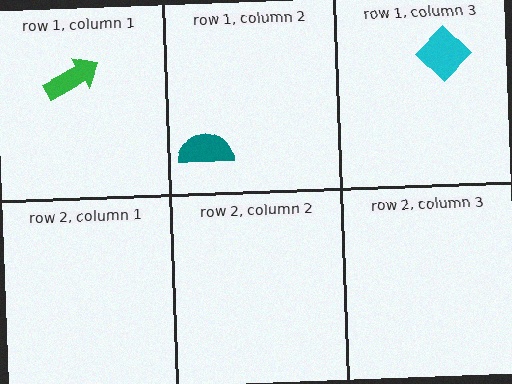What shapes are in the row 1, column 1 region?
The green arrow.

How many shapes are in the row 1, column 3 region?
1.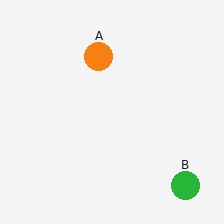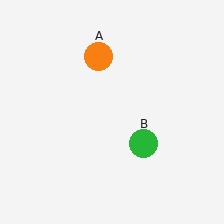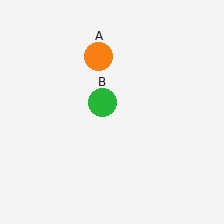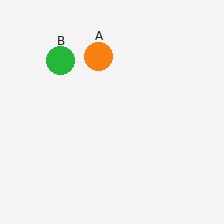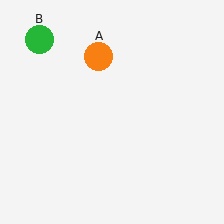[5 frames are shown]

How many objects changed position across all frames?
1 object changed position: green circle (object B).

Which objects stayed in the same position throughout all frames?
Orange circle (object A) remained stationary.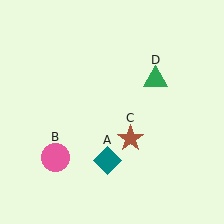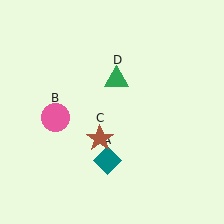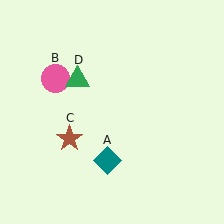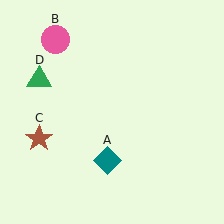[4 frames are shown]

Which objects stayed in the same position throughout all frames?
Teal diamond (object A) remained stationary.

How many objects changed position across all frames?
3 objects changed position: pink circle (object B), brown star (object C), green triangle (object D).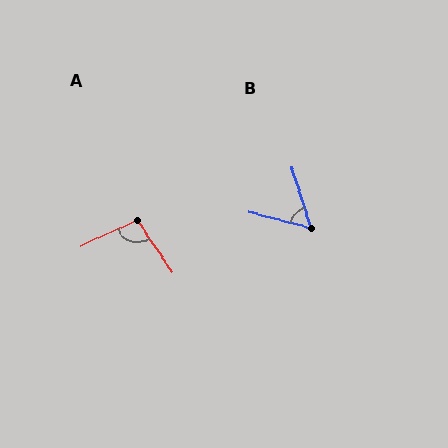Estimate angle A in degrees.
Approximately 99 degrees.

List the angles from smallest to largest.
B (58°), A (99°).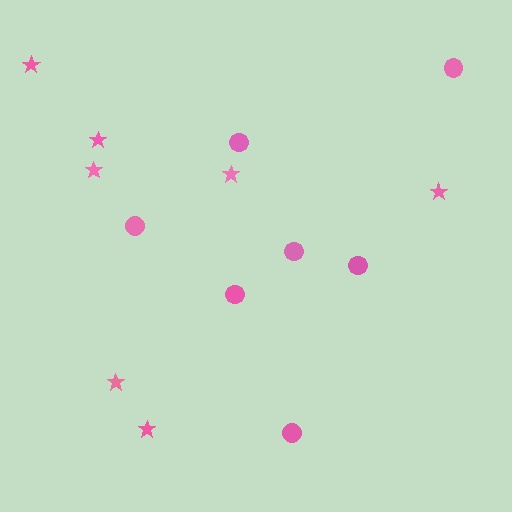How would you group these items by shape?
There are 2 groups: one group of stars (7) and one group of circles (7).